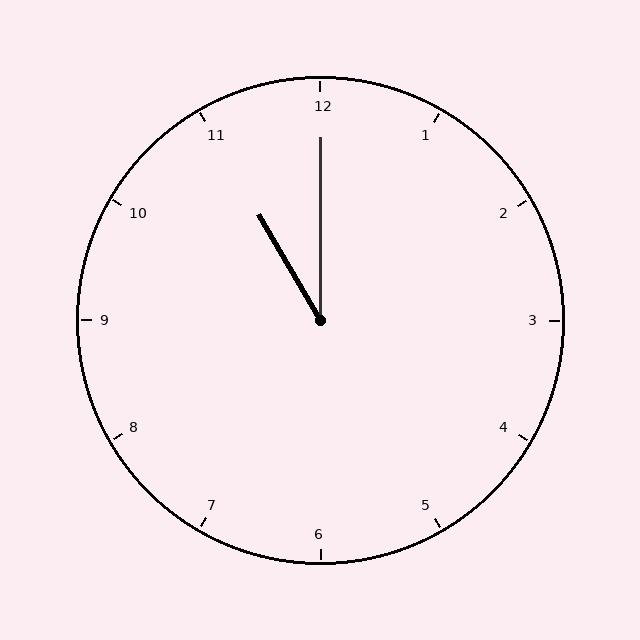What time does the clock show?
11:00.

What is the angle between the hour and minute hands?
Approximately 30 degrees.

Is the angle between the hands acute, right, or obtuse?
It is acute.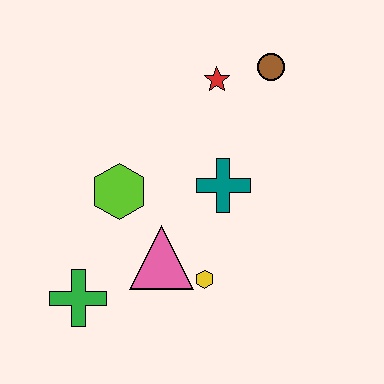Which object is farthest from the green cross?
The brown circle is farthest from the green cross.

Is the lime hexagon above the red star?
No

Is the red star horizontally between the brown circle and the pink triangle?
Yes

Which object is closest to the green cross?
The pink triangle is closest to the green cross.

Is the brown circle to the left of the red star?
No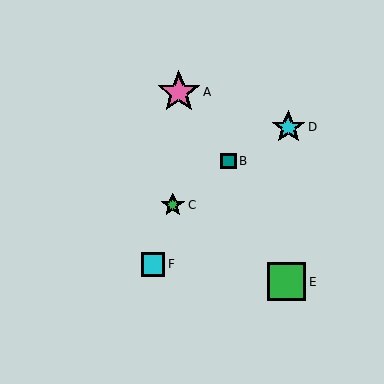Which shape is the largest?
The pink star (labeled A) is the largest.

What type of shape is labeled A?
Shape A is a pink star.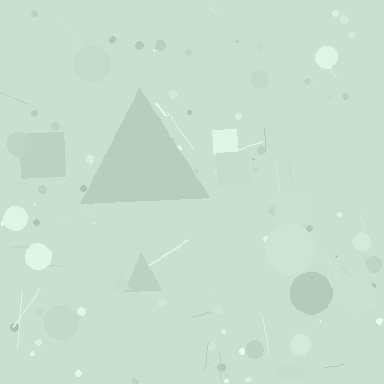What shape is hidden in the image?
A triangle is hidden in the image.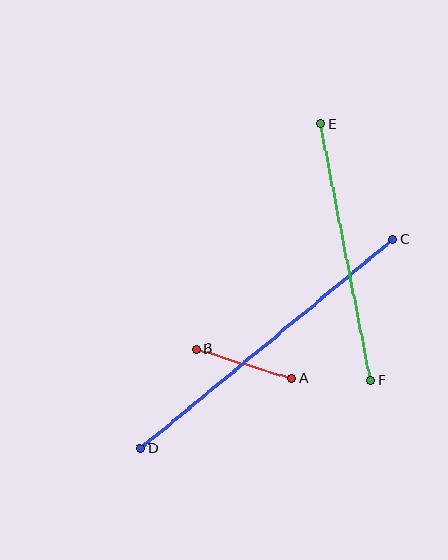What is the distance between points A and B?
The distance is approximately 100 pixels.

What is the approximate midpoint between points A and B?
The midpoint is at approximately (244, 364) pixels.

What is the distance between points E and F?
The distance is approximately 261 pixels.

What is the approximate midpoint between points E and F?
The midpoint is at approximately (346, 252) pixels.